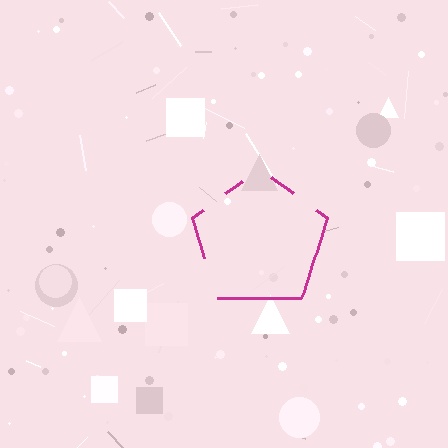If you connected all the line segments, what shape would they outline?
They would outline a pentagon.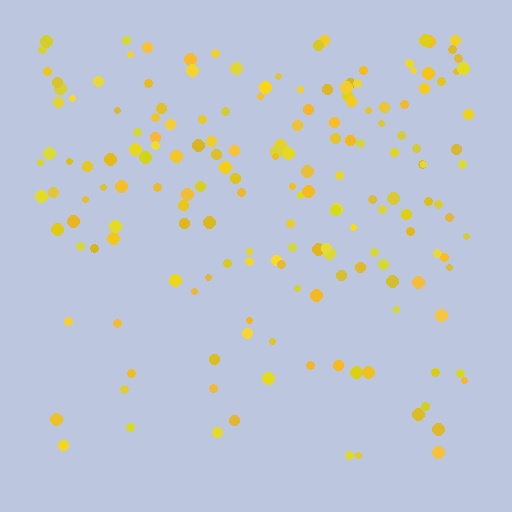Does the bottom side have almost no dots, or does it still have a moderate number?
Still a moderate number, just noticeably fewer than the top.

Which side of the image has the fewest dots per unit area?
The bottom.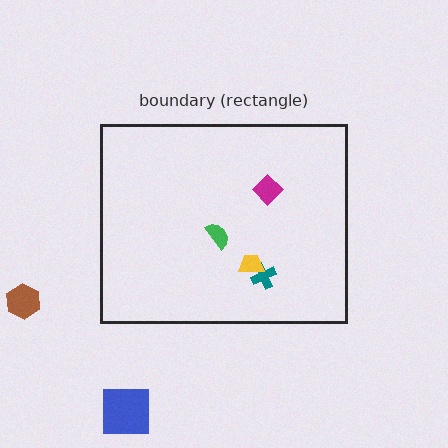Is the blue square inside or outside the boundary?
Outside.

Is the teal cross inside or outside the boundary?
Inside.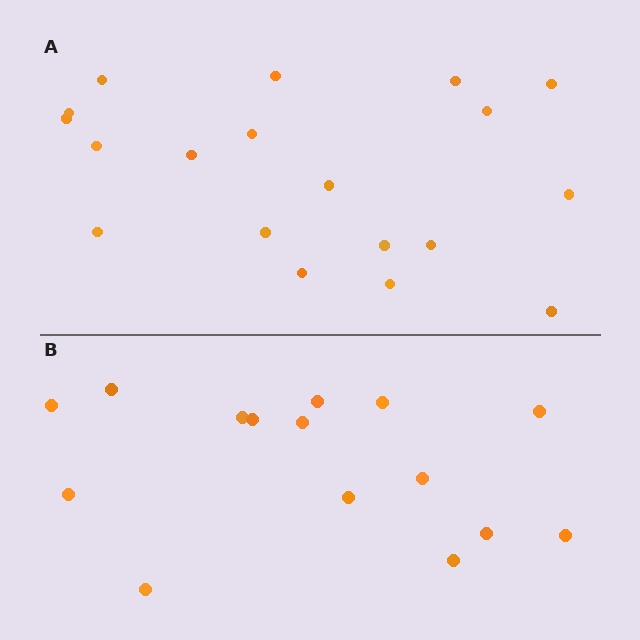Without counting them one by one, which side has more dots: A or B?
Region A (the top region) has more dots.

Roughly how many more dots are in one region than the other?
Region A has about 4 more dots than region B.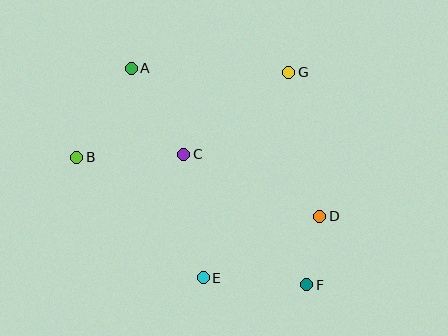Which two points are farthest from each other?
Points A and F are farthest from each other.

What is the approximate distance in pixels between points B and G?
The distance between B and G is approximately 229 pixels.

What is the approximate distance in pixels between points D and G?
The distance between D and G is approximately 147 pixels.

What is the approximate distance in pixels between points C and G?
The distance between C and G is approximately 133 pixels.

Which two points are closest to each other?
Points D and F are closest to each other.